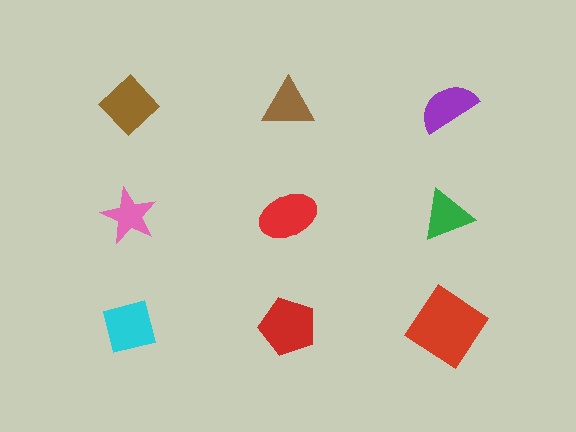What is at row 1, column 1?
A brown diamond.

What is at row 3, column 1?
A cyan square.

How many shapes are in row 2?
3 shapes.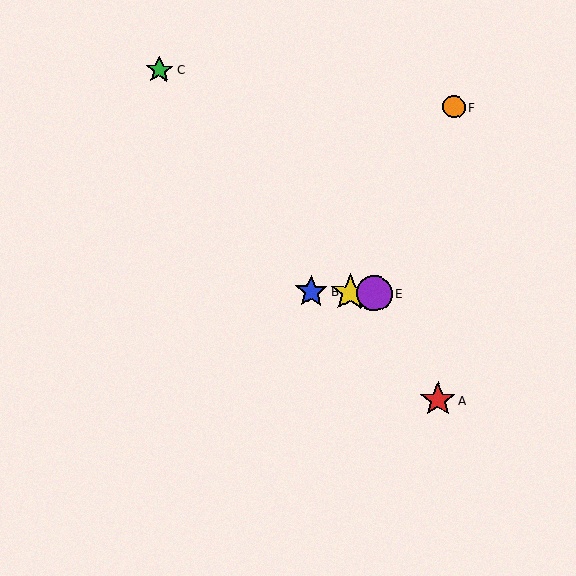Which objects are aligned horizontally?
Objects B, D, E are aligned horizontally.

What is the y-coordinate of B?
Object B is at y≈292.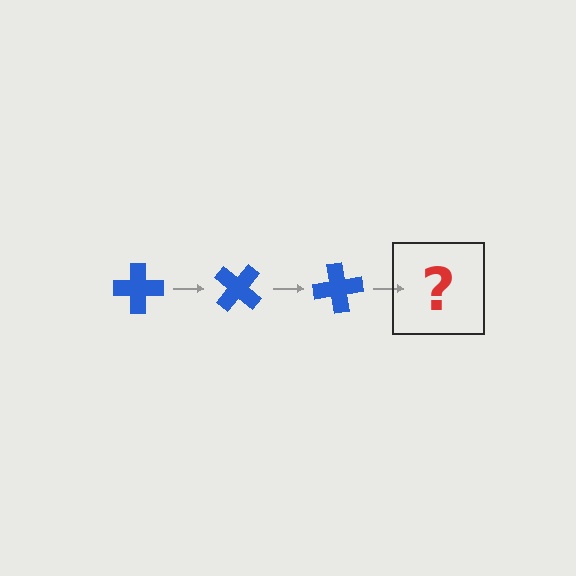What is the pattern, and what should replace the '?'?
The pattern is that the cross rotates 40 degrees each step. The '?' should be a blue cross rotated 120 degrees.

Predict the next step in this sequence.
The next step is a blue cross rotated 120 degrees.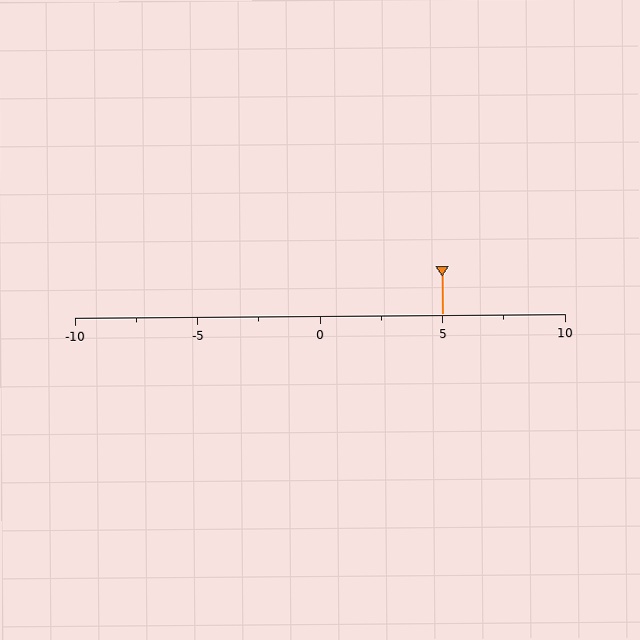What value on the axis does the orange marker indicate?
The marker indicates approximately 5.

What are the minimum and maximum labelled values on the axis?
The axis runs from -10 to 10.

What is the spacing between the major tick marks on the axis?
The major ticks are spaced 5 apart.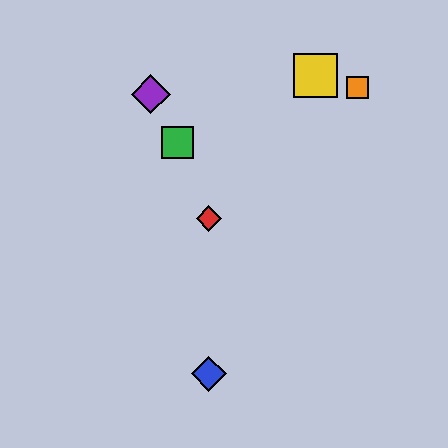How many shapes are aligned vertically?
2 shapes (the red diamond, the blue diamond) are aligned vertically.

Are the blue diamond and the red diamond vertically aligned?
Yes, both are at x≈209.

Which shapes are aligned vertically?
The red diamond, the blue diamond are aligned vertically.